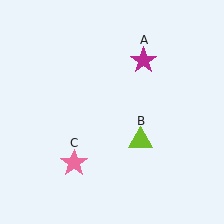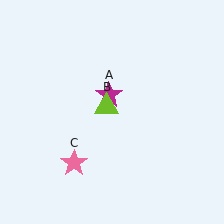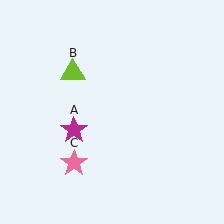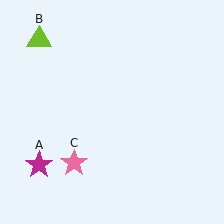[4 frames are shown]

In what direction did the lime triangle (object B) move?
The lime triangle (object B) moved up and to the left.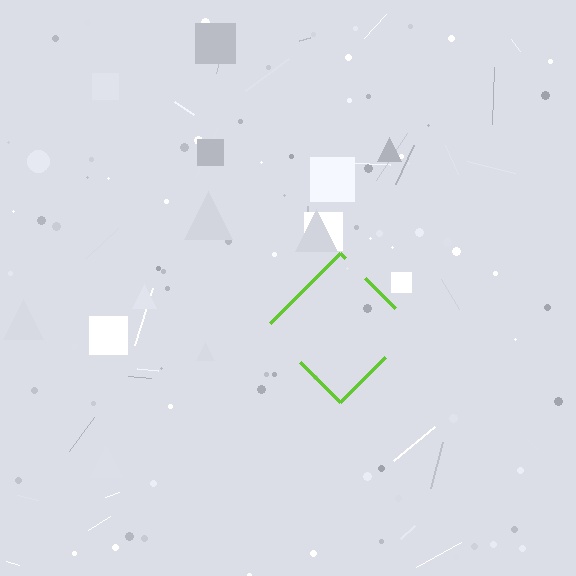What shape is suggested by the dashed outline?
The dashed outline suggests a diamond.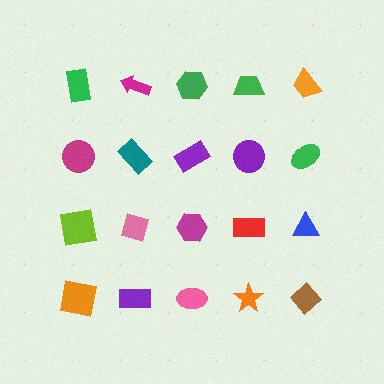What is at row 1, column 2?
A magenta arrow.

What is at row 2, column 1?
A magenta circle.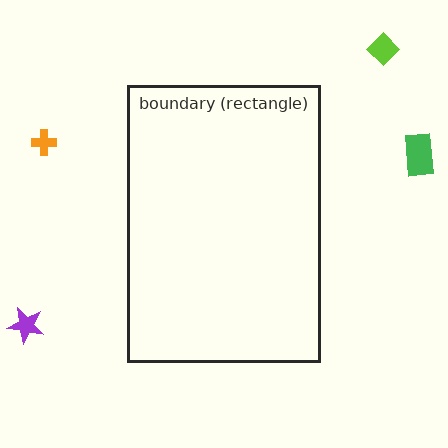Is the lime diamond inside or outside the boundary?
Outside.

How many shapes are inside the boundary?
0 inside, 4 outside.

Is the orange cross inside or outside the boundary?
Outside.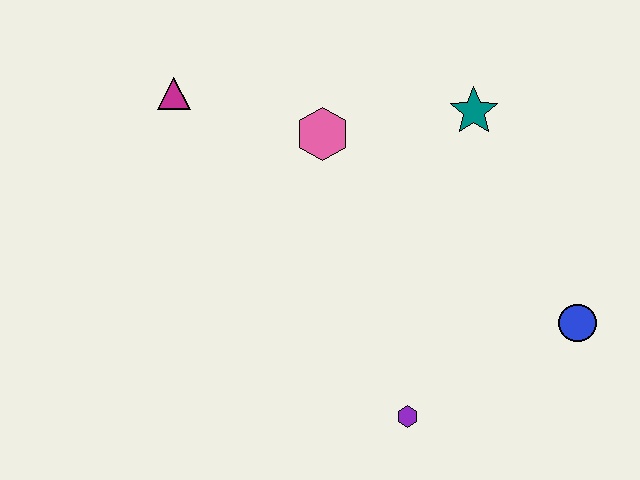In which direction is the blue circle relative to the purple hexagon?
The blue circle is to the right of the purple hexagon.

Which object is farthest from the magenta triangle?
The blue circle is farthest from the magenta triangle.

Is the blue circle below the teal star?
Yes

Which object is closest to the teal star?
The pink hexagon is closest to the teal star.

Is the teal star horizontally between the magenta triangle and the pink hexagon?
No